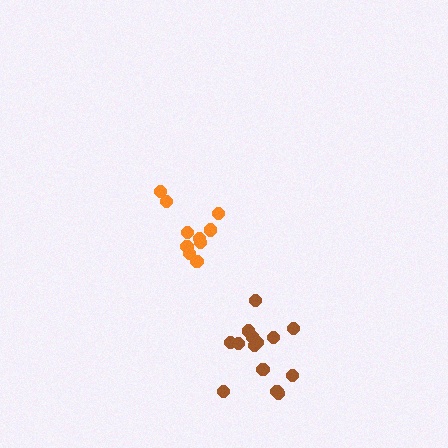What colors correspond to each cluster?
The clusters are colored: orange, brown.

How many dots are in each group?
Group 1: 10 dots, Group 2: 14 dots (24 total).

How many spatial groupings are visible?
There are 2 spatial groupings.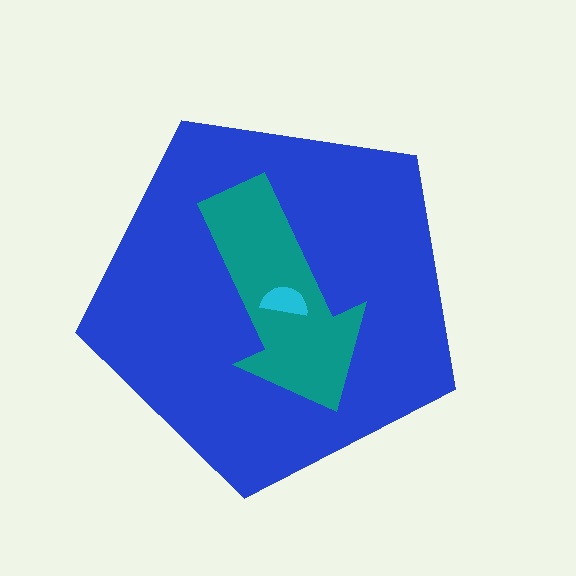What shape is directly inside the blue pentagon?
The teal arrow.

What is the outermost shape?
The blue pentagon.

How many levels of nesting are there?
3.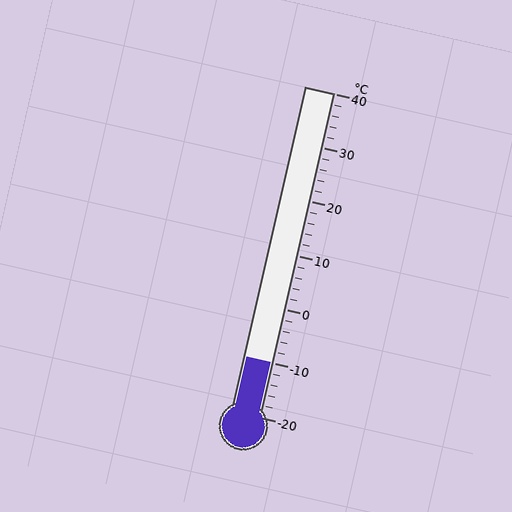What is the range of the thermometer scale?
The thermometer scale ranges from -20°C to 40°C.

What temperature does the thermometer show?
The thermometer shows approximately -10°C.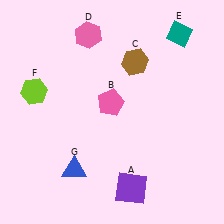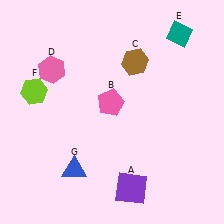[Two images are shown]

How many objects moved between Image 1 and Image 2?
1 object moved between the two images.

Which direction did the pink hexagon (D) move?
The pink hexagon (D) moved left.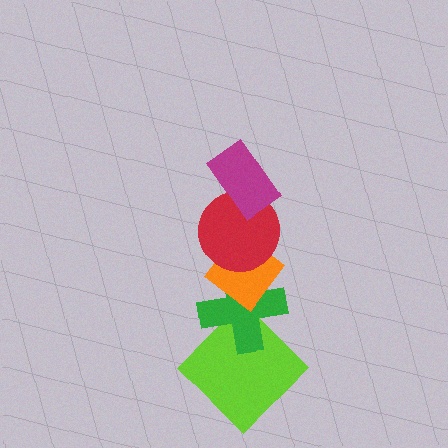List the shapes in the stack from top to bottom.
From top to bottom: the magenta rectangle, the red circle, the orange diamond, the green cross, the lime diamond.